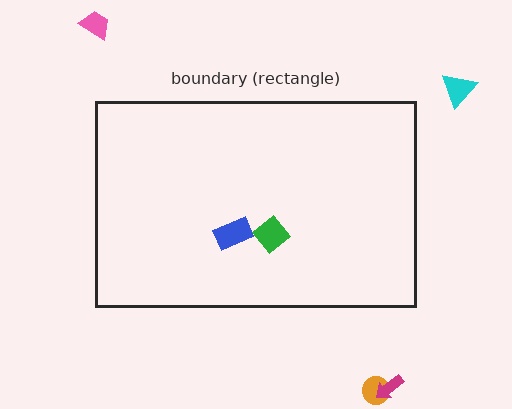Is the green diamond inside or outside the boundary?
Inside.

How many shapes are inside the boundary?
2 inside, 4 outside.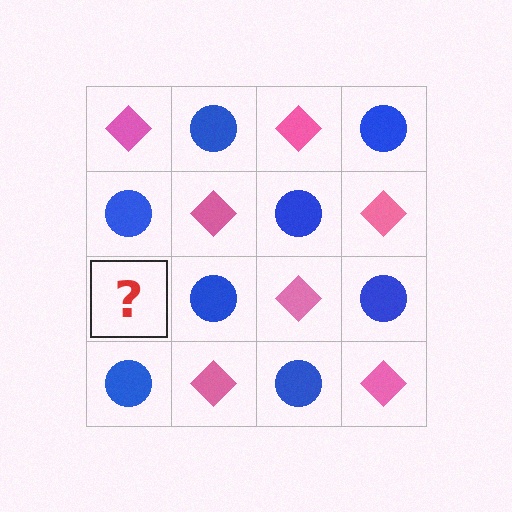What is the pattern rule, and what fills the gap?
The rule is that it alternates pink diamond and blue circle in a checkerboard pattern. The gap should be filled with a pink diamond.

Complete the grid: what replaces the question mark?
The question mark should be replaced with a pink diamond.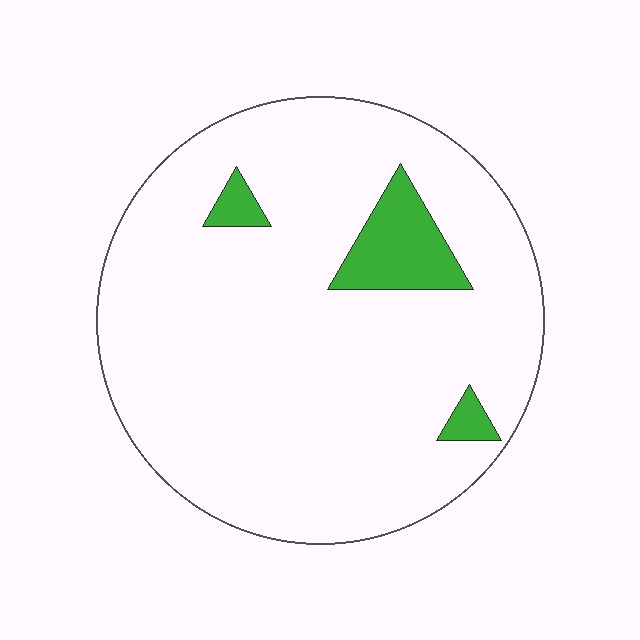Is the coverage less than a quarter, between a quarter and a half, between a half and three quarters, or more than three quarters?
Less than a quarter.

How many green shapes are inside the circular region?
3.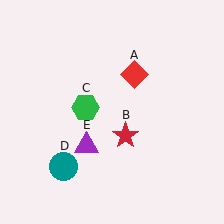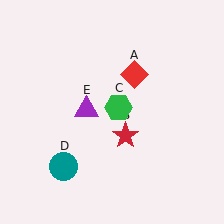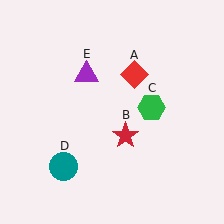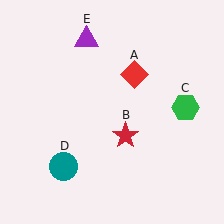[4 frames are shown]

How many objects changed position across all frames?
2 objects changed position: green hexagon (object C), purple triangle (object E).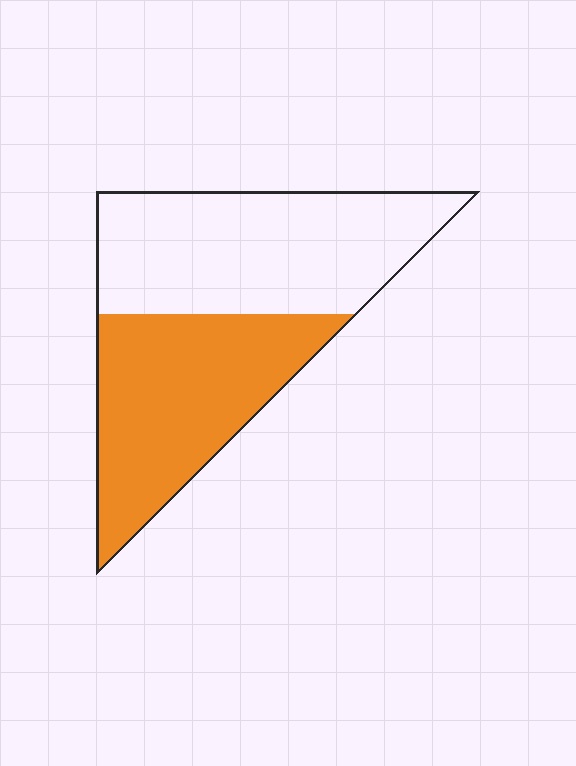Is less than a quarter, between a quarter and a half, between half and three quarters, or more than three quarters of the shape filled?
Between a quarter and a half.